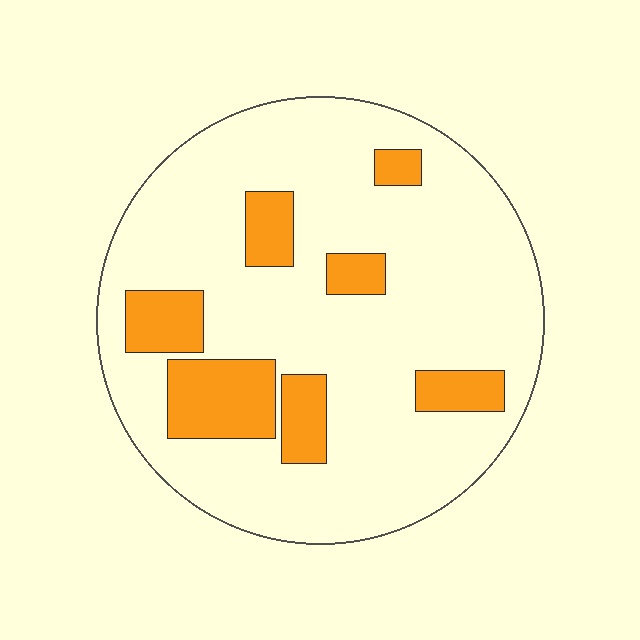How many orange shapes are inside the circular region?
7.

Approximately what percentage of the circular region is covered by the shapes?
Approximately 20%.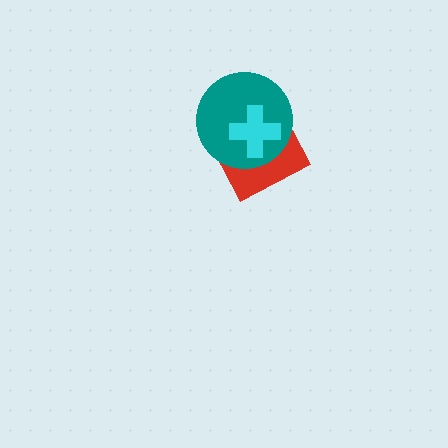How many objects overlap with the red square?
2 objects overlap with the red square.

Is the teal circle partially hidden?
Yes, it is partially covered by another shape.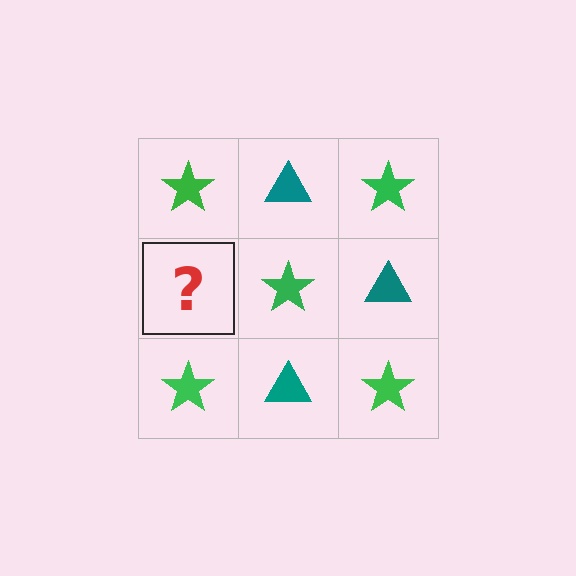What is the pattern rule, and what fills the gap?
The rule is that it alternates green star and teal triangle in a checkerboard pattern. The gap should be filled with a teal triangle.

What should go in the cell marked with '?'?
The missing cell should contain a teal triangle.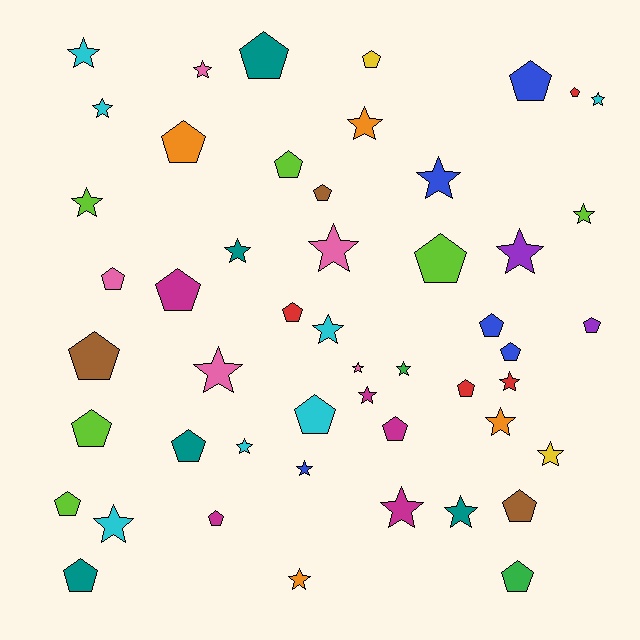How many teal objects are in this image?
There are 5 teal objects.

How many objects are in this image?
There are 50 objects.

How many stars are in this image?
There are 25 stars.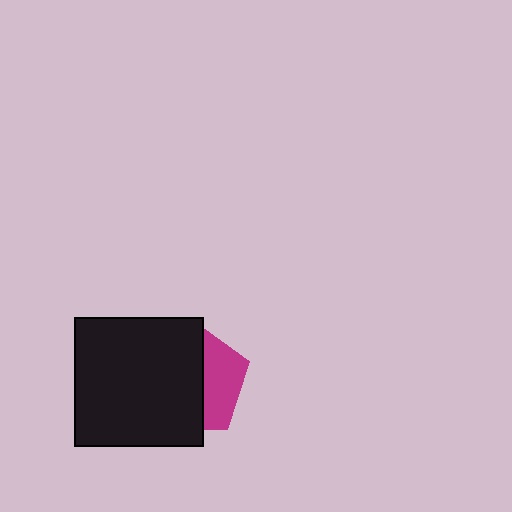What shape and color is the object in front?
The object in front is a black square.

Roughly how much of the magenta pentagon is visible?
A small part of it is visible (roughly 36%).